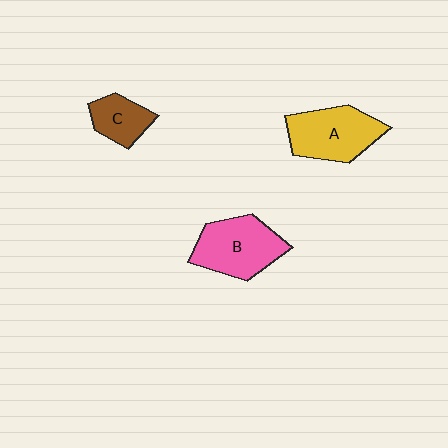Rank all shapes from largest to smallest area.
From largest to smallest: B (pink), A (yellow), C (brown).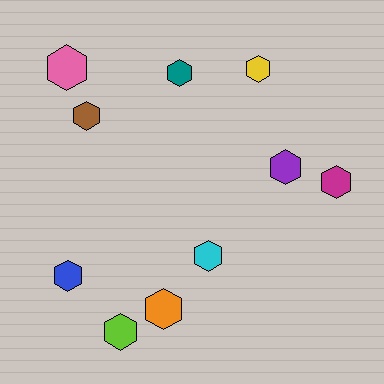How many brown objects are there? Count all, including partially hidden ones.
There is 1 brown object.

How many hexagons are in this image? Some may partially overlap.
There are 10 hexagons.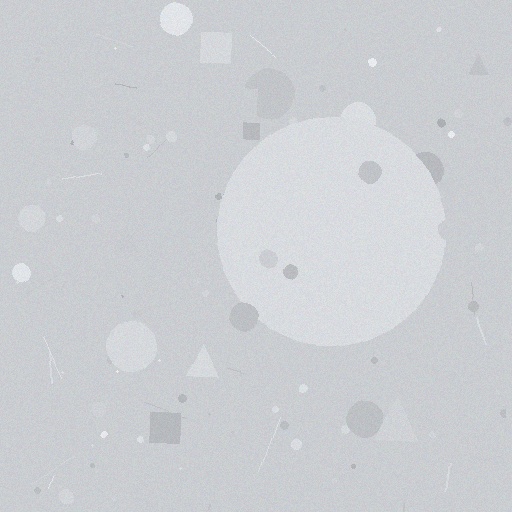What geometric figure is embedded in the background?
A circle is embedded in the background.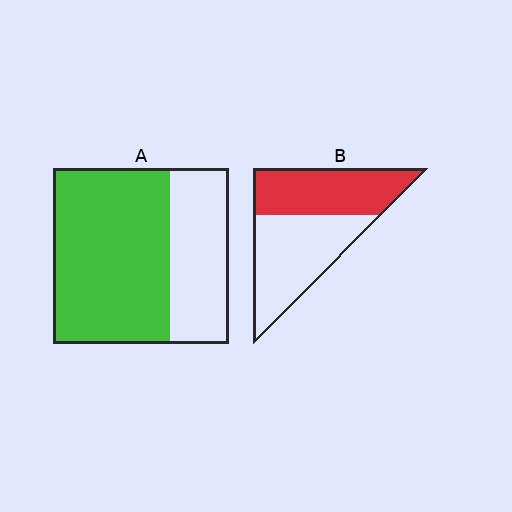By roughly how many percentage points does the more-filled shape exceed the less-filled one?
By roughly 20 percentage points (A over B).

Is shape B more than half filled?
Roughly half.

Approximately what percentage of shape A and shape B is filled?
A is approximately 65% and B is approximately 45%.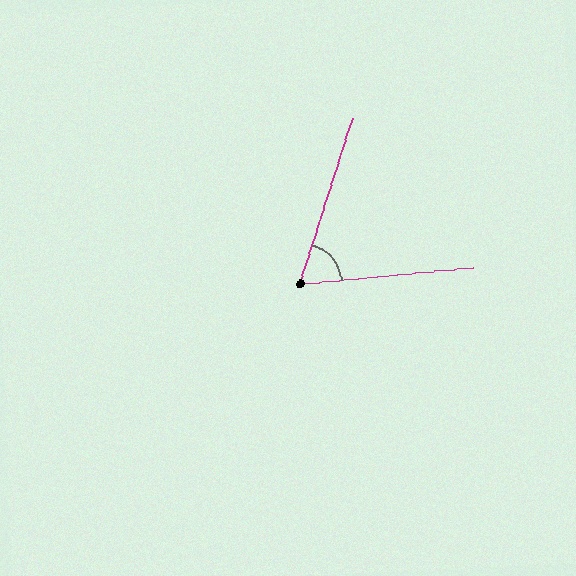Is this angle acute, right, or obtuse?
It is acute.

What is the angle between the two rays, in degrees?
Approximately 67 degrees.